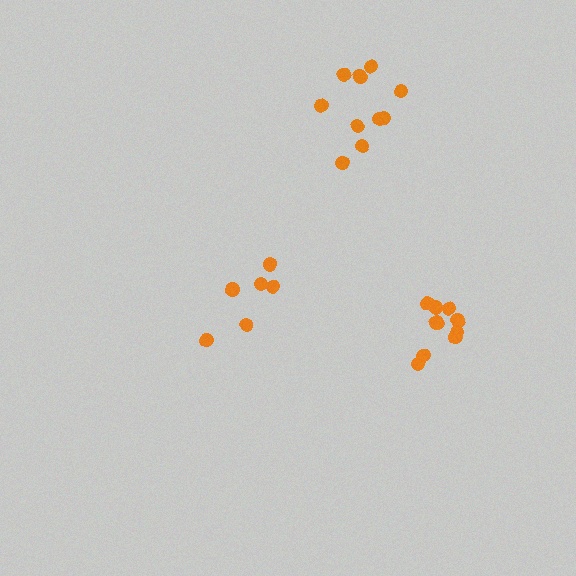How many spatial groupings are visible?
There are 3 spatial groupings.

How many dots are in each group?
Group 1: 6 dots, Group 2: 11 dots, Group 3: 10 dots (27 total).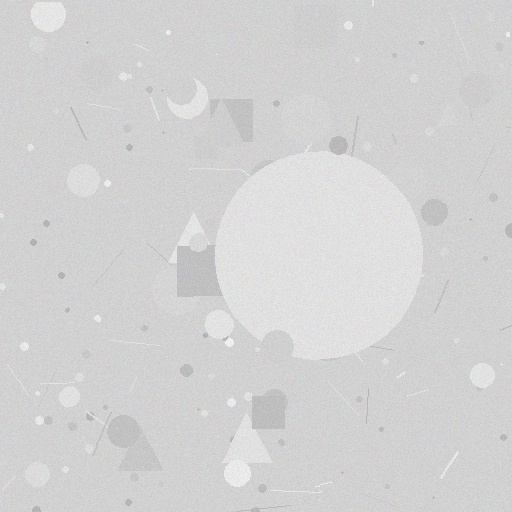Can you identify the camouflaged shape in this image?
The camouflaged shape is a circle.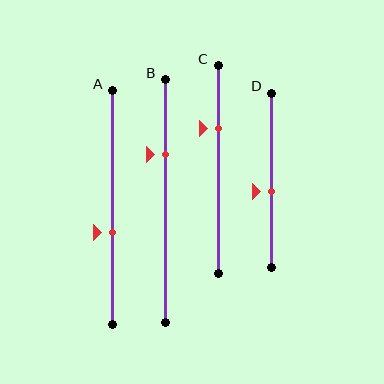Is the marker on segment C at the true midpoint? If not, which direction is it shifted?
No, the marker on segment C is shifted upward by about 20% of the segment length.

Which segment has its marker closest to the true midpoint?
Segment D has its marker closest to the true midpoint.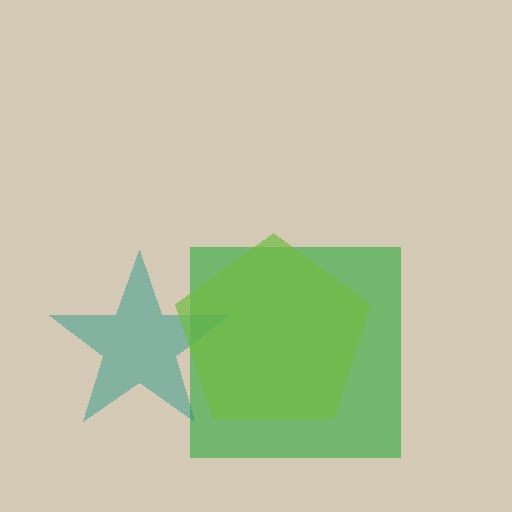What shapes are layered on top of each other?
The layered shapes are: a green square, a teal star, a lime pentagon.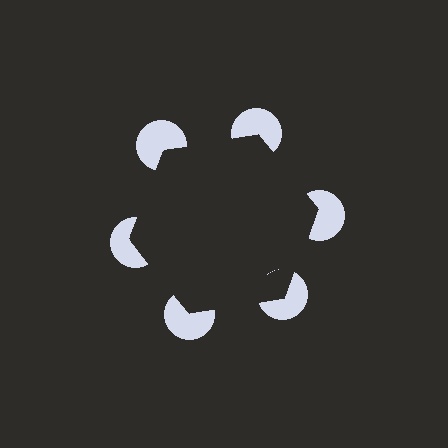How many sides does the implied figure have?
6 sides.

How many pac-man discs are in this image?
There are 6 — one at each vertex of the illusory hexagon.